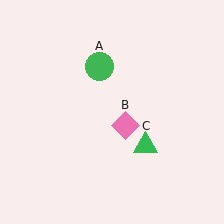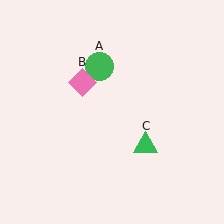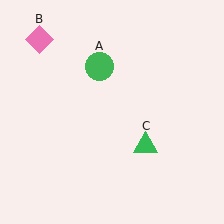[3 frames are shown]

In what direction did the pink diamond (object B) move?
The pink diamond (object B) moved up and to the left.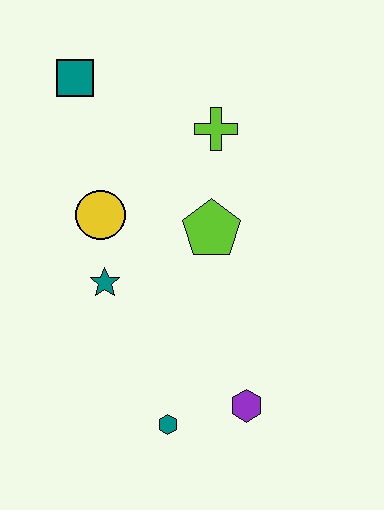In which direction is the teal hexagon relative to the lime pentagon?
The teal hexagon is below the lime pentagon.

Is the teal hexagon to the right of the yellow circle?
Yes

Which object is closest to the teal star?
The yellow circle is closest to the teal star.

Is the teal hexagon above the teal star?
No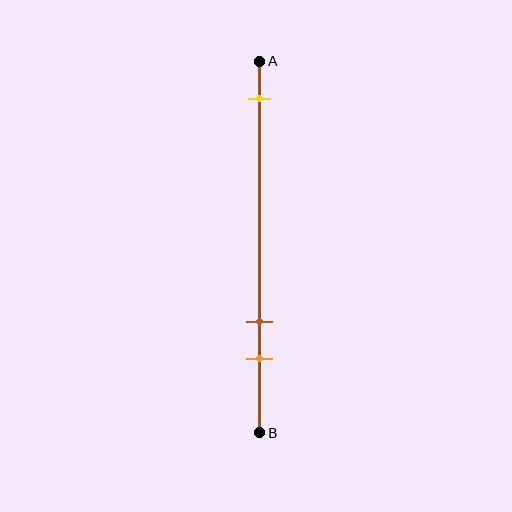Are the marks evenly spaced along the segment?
No, the marks are not evenly spaced.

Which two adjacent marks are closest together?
The brown and orange marks are the closest adjacent pair.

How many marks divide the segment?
There are 3 marks dividing the segment.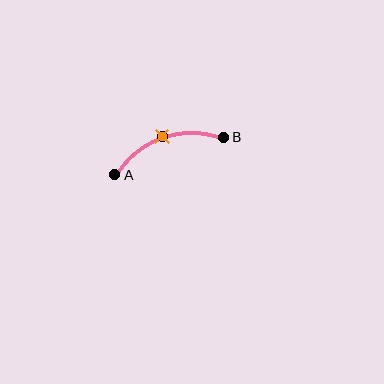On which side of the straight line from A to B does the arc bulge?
The arc bulges above the straight line connecting A and B.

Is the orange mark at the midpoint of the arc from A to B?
Yes. The orange mark lies on the arc at equal arc-length from both A and B — it is the arc midpoint.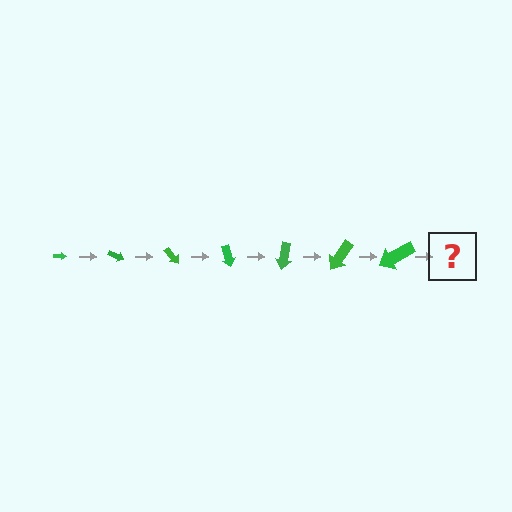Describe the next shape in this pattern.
It should be an arrow, larger than the previous one and rotated 175 degrees from the start.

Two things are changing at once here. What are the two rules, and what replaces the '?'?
The two rules are that the arrow grows larger each step and it rotates 25 degrees each step. The '?' should be an arrow, larger than the previous one and rotated 175 degrees from the start.